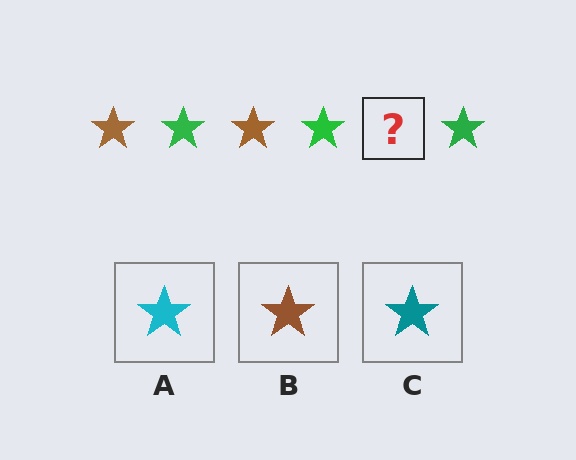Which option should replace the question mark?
Option B.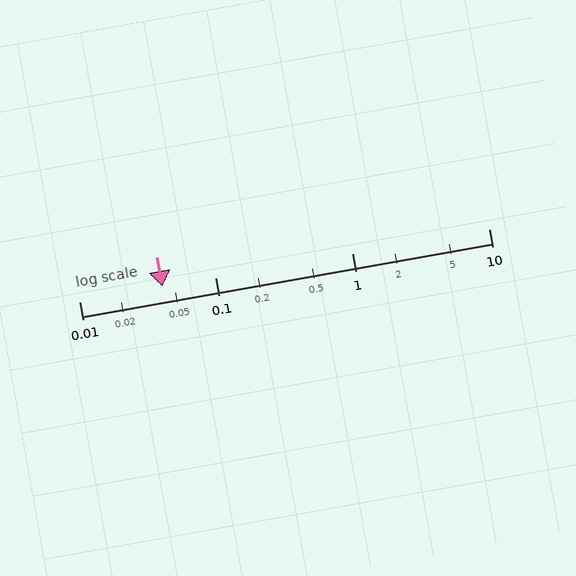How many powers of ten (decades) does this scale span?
The scale spans 3 decades, from 0.01 to 10.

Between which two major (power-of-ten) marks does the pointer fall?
The pointer is between 0.01 and 0.1.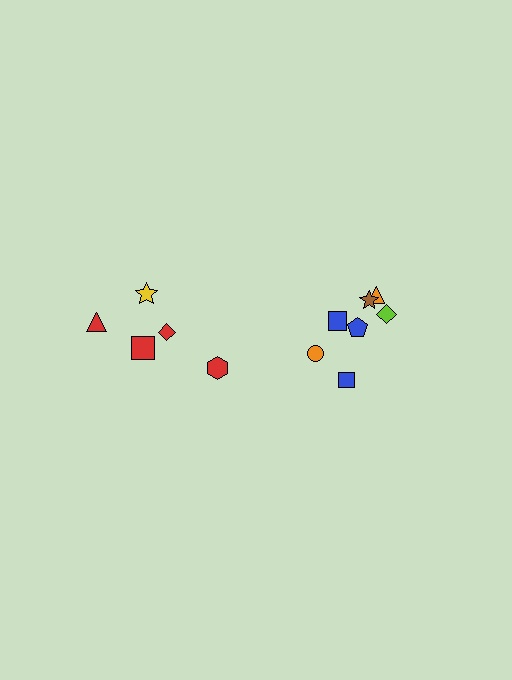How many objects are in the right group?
There are 7 objects.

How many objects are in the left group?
There are 5 objects.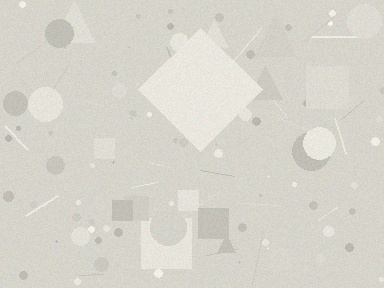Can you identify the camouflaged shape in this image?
The camouflaged shape is a diamond.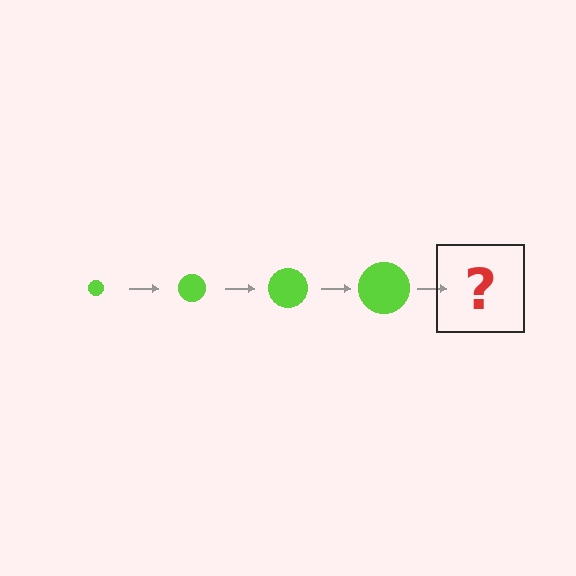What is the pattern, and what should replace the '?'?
The pattern is that the circle gets progressively larger each step. The '?' should be a lime circle, larger than the previous one.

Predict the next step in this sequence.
The next step is a lime circle, larger than the previous one.